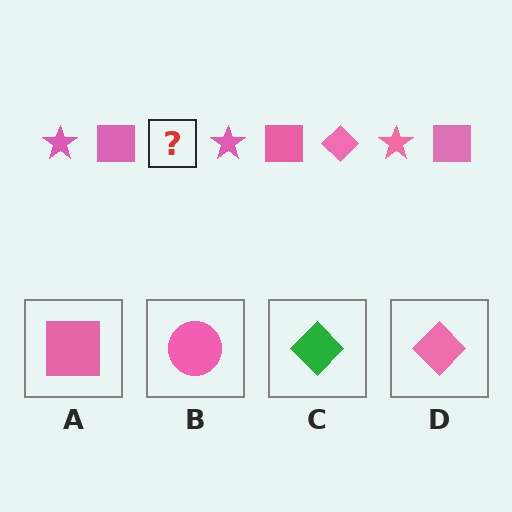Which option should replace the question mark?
Option D.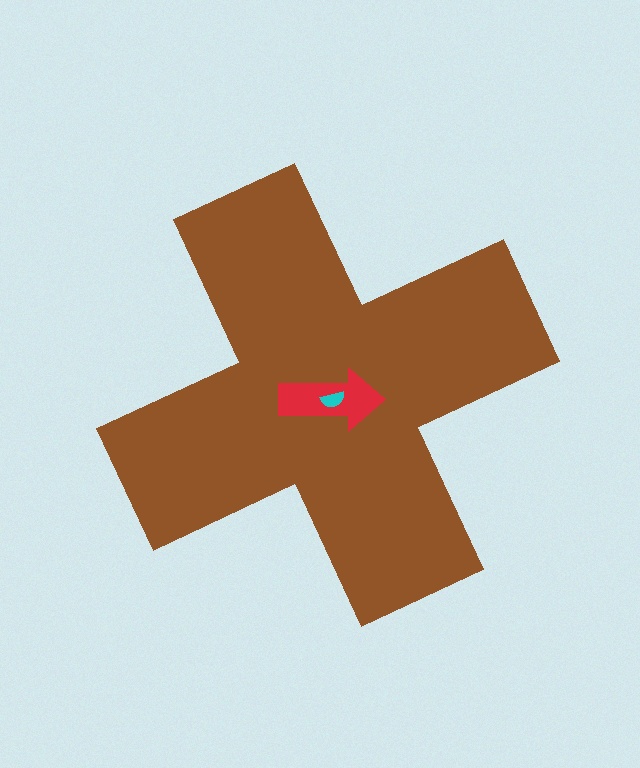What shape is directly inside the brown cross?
The red arrow.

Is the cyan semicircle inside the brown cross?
Yes.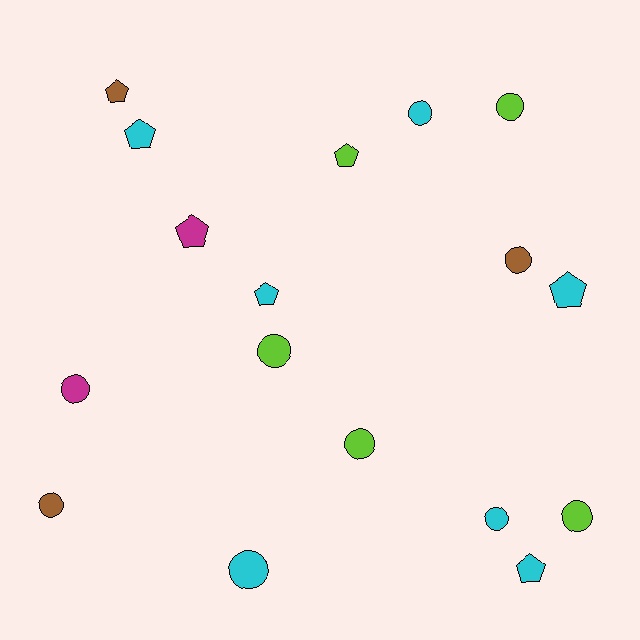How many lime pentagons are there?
There is 1 lime pentagon.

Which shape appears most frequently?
Circle, with 10 objects.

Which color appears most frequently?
Cyan, with 7 objects.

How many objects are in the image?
There are 17 objects.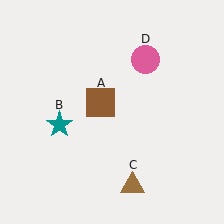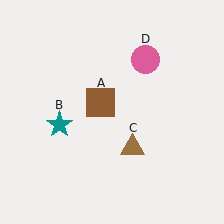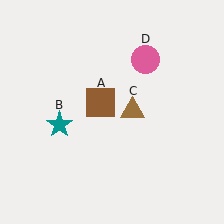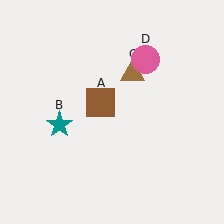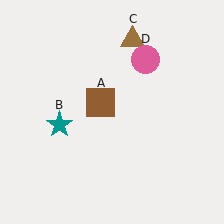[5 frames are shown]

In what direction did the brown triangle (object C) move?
The brown triangle (object C) moved up.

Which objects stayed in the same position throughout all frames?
Brown square (object A) and teal star (object B) and pink circle (object D) remained stationary.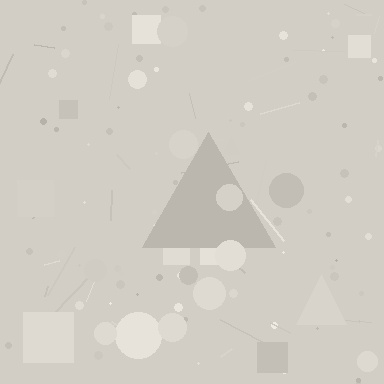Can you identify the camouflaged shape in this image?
The camouflaged shape is a triangle.